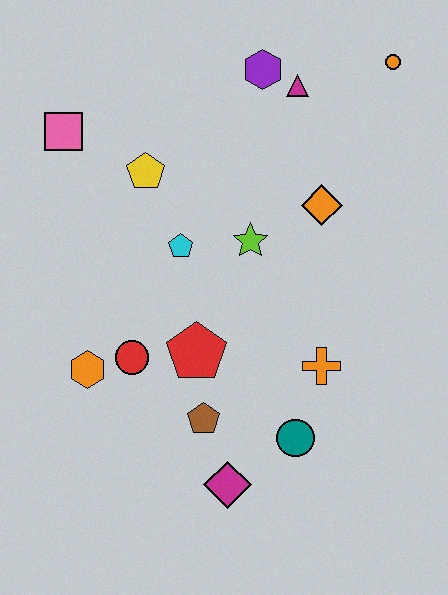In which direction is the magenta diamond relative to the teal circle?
The magenta diamond is to the left of the teal circle.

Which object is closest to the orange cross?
The teal circle is closest to the orange cross.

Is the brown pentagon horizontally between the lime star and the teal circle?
No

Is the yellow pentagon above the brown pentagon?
Yes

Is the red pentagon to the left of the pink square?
No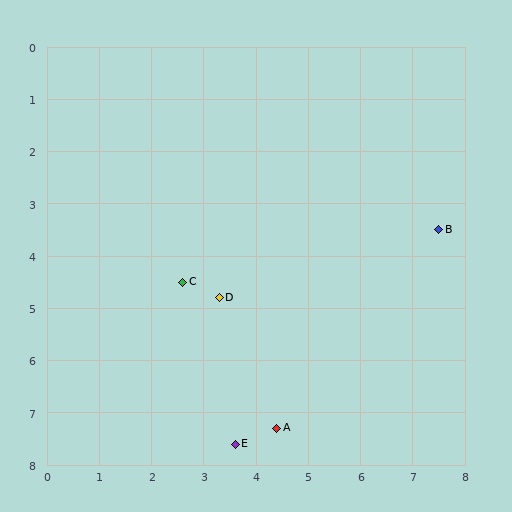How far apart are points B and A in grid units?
Points B and A are about 4.9 grid units apart.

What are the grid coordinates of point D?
Point D is at approximately (3.3, 4.8).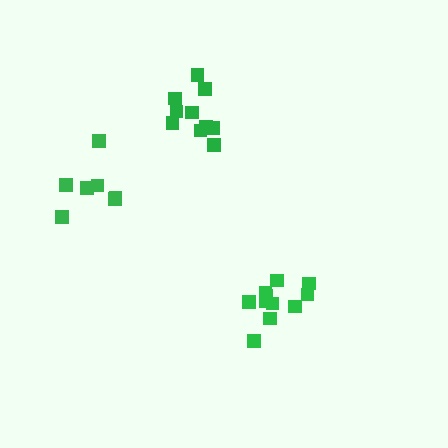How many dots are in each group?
Group 1: 11 dots, Group 2: 10 dots, Group 3: 7 dots (28 total).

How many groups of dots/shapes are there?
There are 3 groups.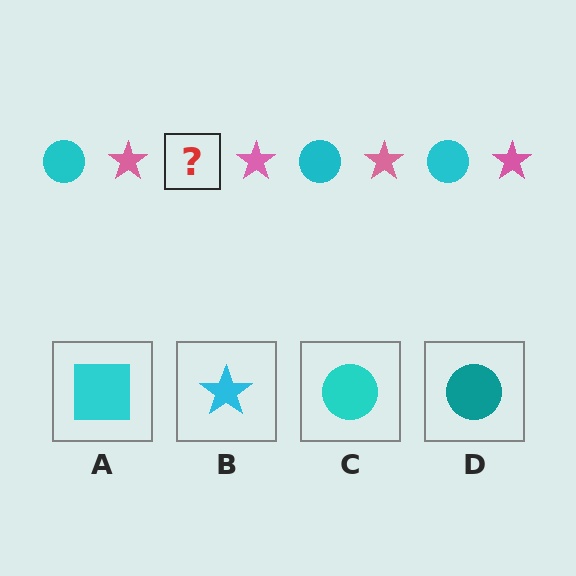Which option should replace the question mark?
Option C.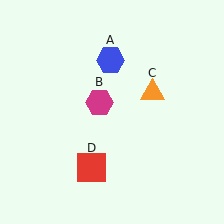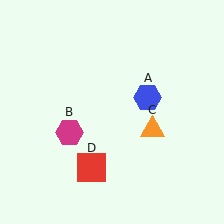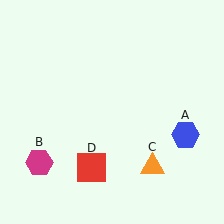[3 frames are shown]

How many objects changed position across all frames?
3 objects changed position: blue hexagon (object A), magenta hexagon (object B), orange triangle (object C).